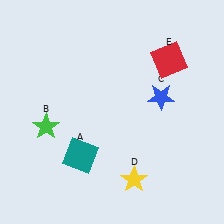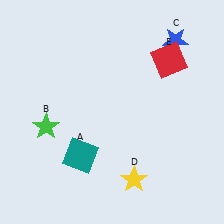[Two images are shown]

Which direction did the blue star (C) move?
The blue star (C) moved up.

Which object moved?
The blue star (C) moved up.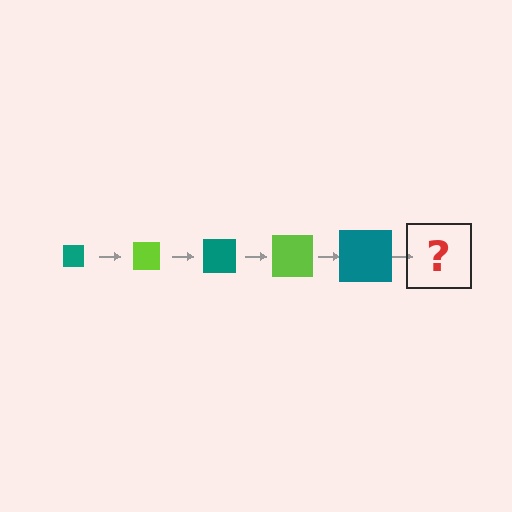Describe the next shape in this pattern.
It should be a lime square, larger than the previous one.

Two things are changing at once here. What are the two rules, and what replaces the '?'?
The two rules are that the square grows larger each step and the color cycles through teal and lime. The '?' should be a lime square, larger than the previous one.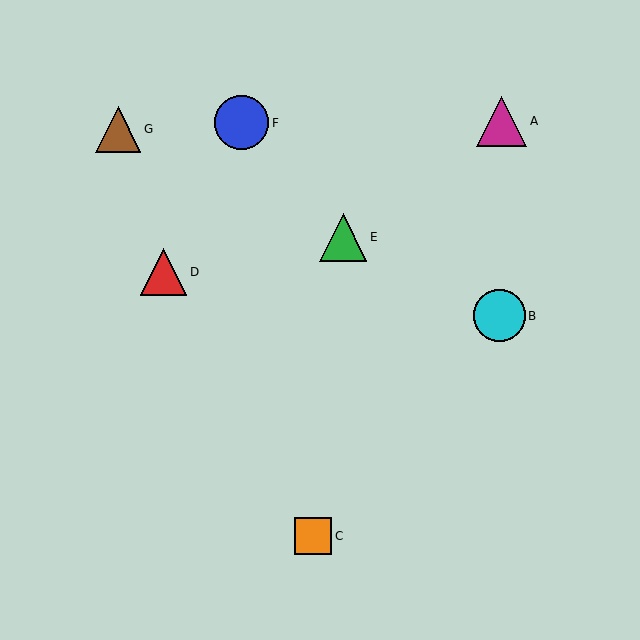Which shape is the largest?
The blue circle (labeled F) is the largest.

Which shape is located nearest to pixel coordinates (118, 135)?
The brown triangle (labeled G) at (118, 129) is nearest to that location.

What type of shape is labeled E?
Shape E is a green triangle.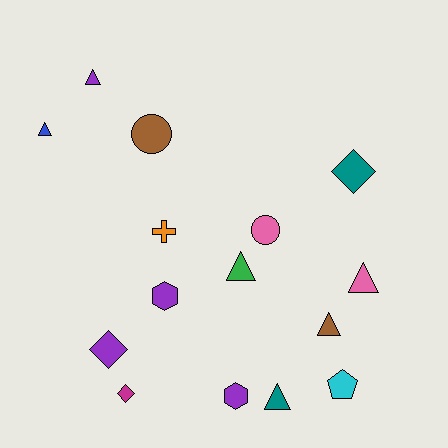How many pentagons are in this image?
There is 1 pentagon.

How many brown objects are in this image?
There are 2 brown objects.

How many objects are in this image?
There are 15 objects.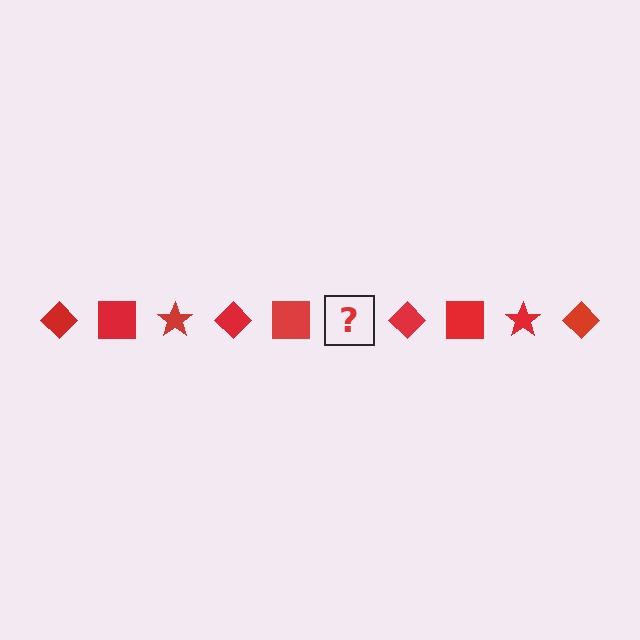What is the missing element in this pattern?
The missing element is a red star.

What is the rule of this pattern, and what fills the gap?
The rule is that the pattern cycles through diamond, square, star shapes in red. The gap should be filled with a red star.